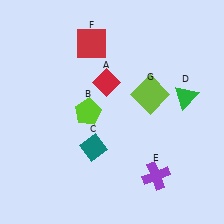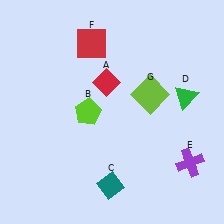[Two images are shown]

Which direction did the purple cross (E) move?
The purple cross (E) moved right.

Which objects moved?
The objects that moved are: the teal diamond (C), the purple cross (E).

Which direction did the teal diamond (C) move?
The teal diamond (C) moved down.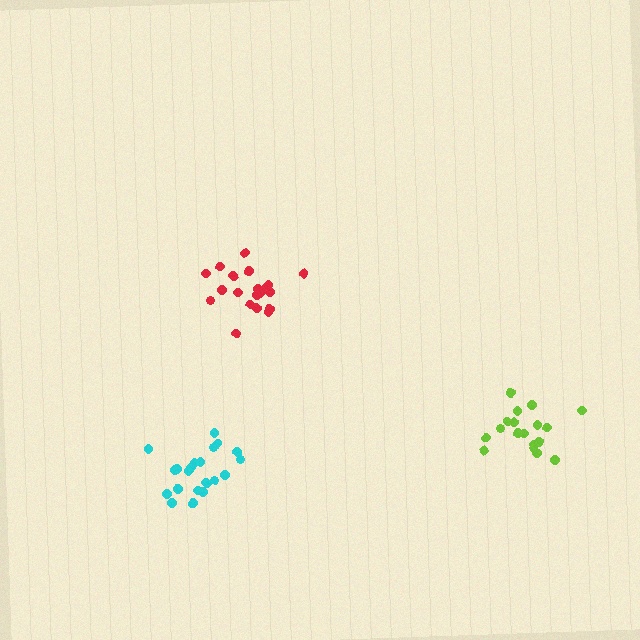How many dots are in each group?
Group 1: 20 dots, Group 2: 18 dots, Group 3: 21 dots (59 total).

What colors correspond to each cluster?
The clusters are colored: red, lime, cyan.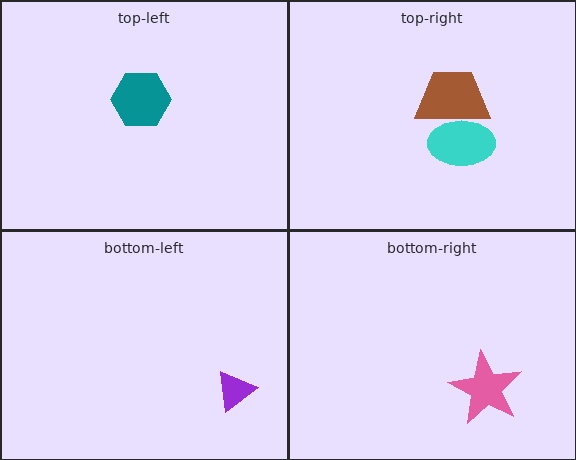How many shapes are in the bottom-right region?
1.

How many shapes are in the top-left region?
1.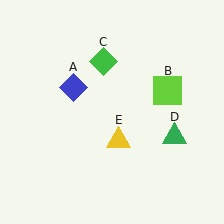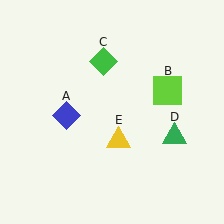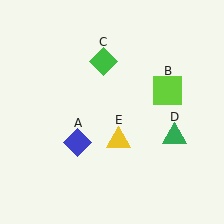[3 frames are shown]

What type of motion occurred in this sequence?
The blue diamond (object A) rotated counterclockwise around the center of the scene.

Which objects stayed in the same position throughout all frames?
Lime square (object B) and green diamond (object C) and green triangle (object D) and yellow triangle (object E) remained stationary.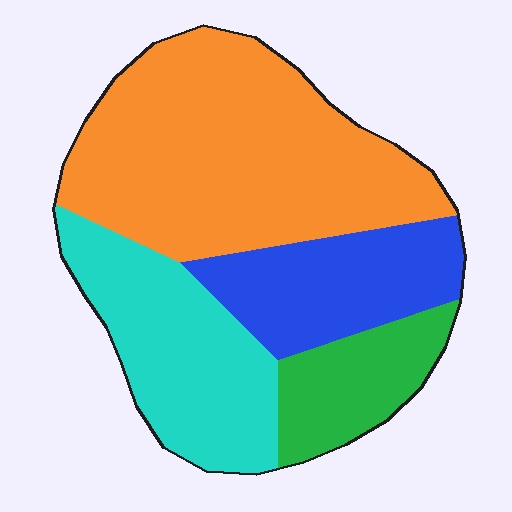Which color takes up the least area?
Green, at roughly 15%.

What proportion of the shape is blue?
Blue takes up between a sixth and a third of the shape.